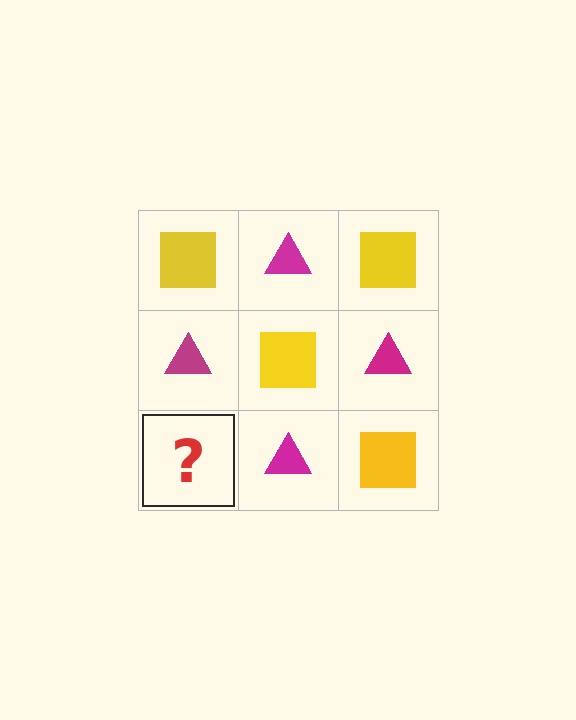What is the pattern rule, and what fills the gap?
The rule is that it alternates yellow square and magenta triangle in a checkerboard pattern. The gap should be filled with a yellow square.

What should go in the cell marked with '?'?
The missing cell should contain a yellow square.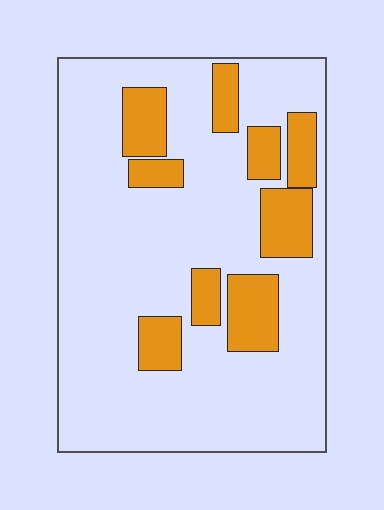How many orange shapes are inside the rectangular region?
9.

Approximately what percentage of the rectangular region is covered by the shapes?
Approximately 20%.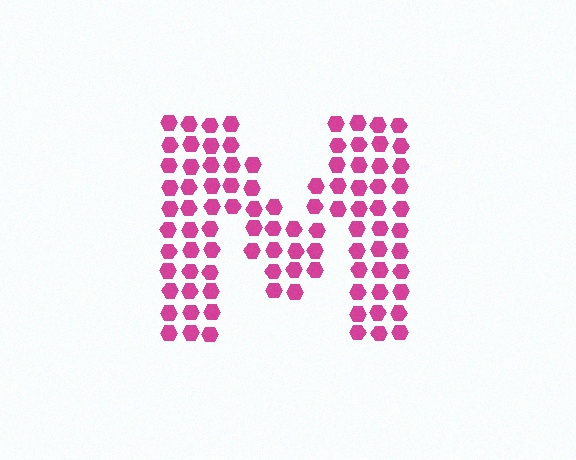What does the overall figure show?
The overall figure shows the letter M.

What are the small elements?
The small elements are hexagons.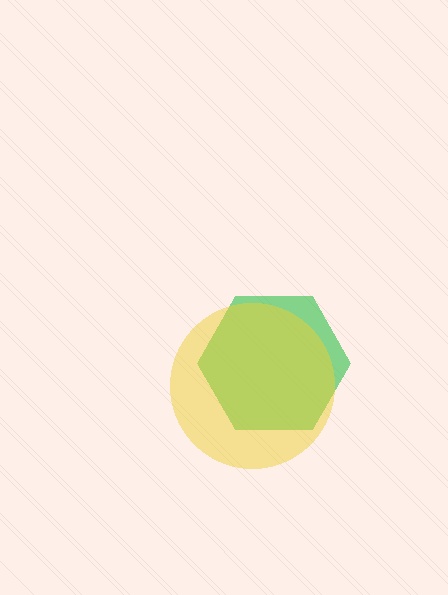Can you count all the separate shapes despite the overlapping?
Yes, there are 2 separate shapes.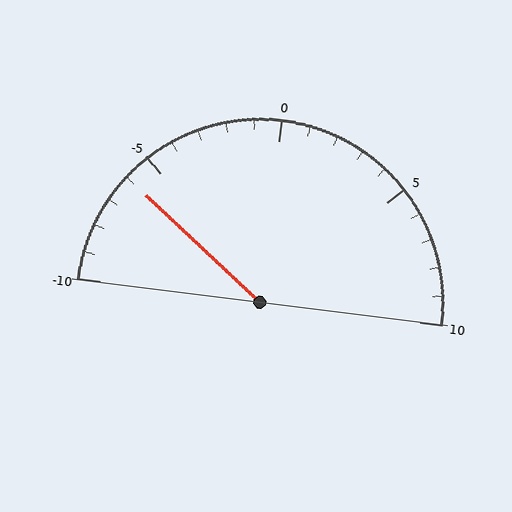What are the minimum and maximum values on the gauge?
The gauge ranges from -10 to 10.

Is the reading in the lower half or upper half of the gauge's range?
The reading is in the lower half of the range (-10 to 10).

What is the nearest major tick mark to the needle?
The nearest major tick mark is -5.